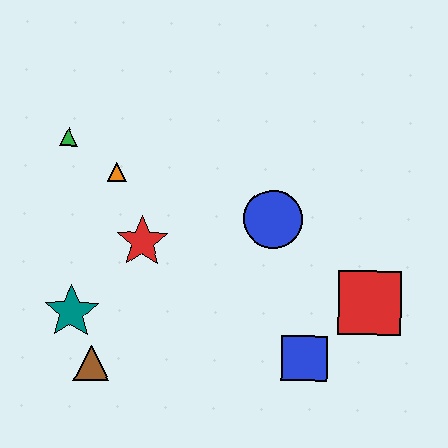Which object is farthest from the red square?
The green triangle is farthest from the red square.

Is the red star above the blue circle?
No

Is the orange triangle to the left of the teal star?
No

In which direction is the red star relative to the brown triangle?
The red star is above the brown triangle.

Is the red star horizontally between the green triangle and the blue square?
Yes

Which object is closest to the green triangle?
The orange triangle is closest to the green triangle.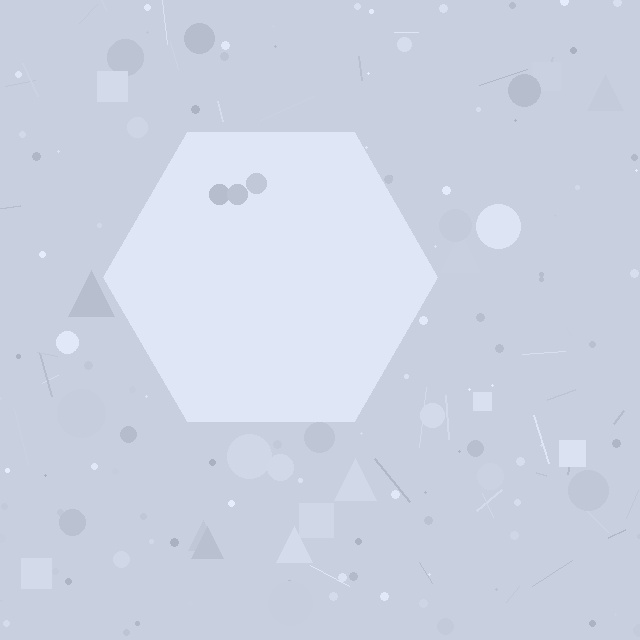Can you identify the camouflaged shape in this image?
The camouflaged shape is a hexagon.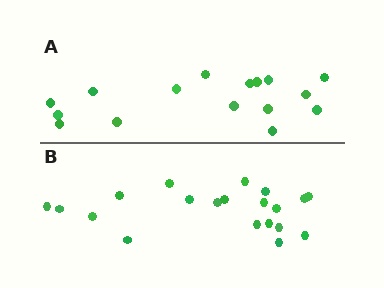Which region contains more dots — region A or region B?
Region B (the bottom region) has more dots.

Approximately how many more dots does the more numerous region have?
Region B has about 4 more dots than region A.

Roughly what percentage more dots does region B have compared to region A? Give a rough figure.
About 25% more.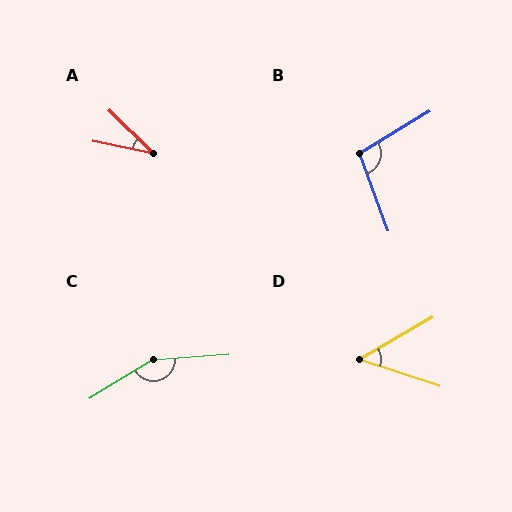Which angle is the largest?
C, at approximately 152 degrees.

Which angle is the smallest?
A, at approximately 32 degrees.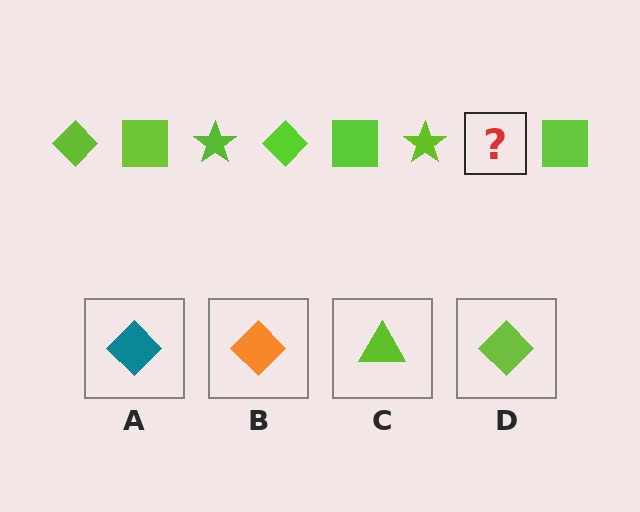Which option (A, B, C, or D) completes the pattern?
D.